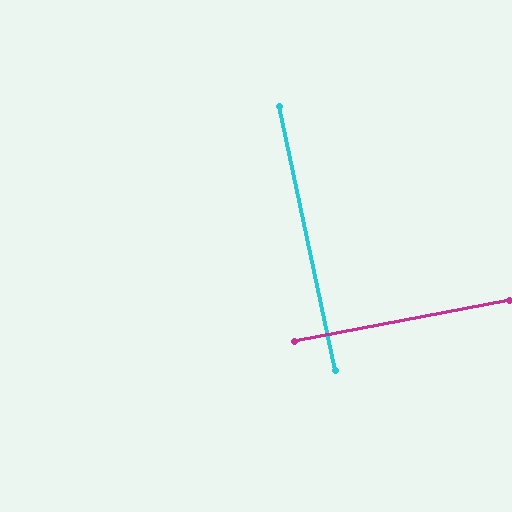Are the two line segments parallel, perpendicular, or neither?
Perpendicular — they meet at approximately 89°.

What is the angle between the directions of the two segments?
Approximately 89 degrees.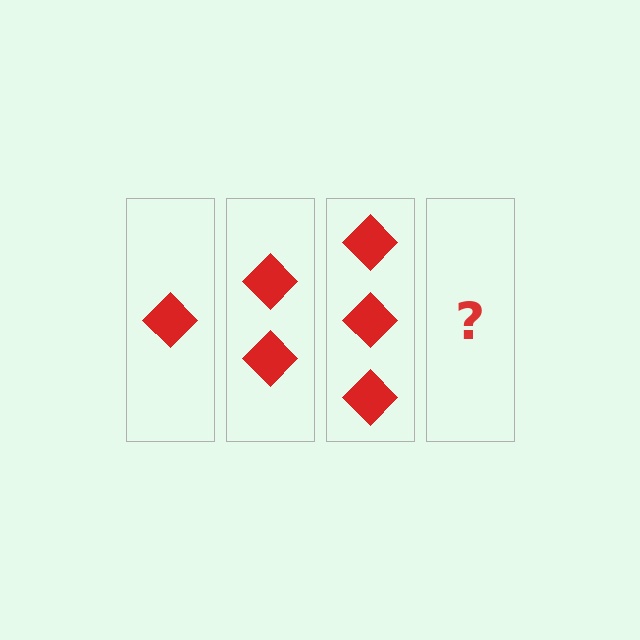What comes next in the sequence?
The next element should be 4 diamonds.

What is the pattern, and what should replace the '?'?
The pattern is that each step adds one more diamond. The '?' should be 4 diamonds.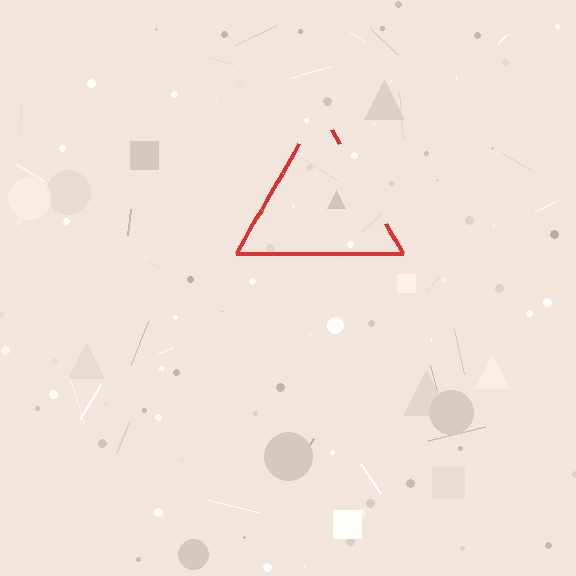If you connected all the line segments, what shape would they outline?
They would outline a triangle.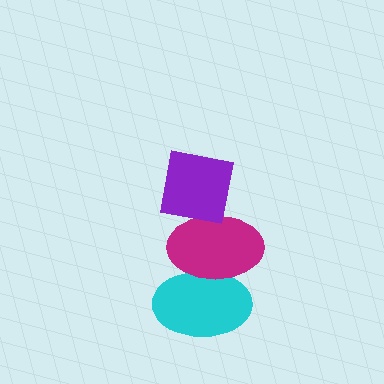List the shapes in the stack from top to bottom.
From top to bottom: the purple square, the magenta ellipse, the cyan ellipse.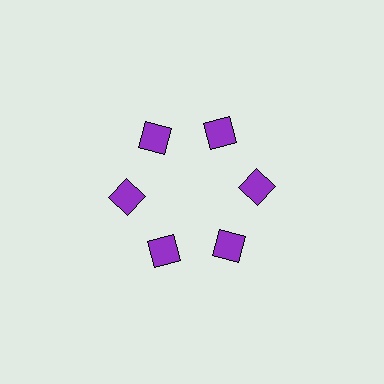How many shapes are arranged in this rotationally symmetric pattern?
There are 6 shapes, arranged in 6 groups of 1.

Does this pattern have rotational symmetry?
Yes, this pattern has 6-fold rotational symmetry. It looks the same after rotating 60 degrees around the center.